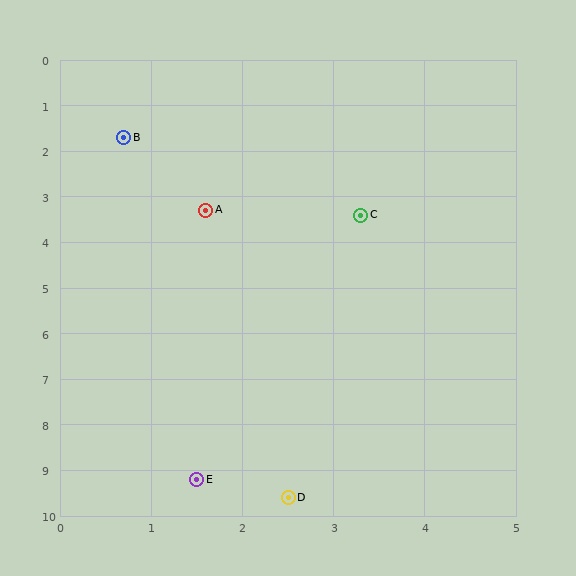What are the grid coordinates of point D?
Point D is at approximately (2.5, 9.6).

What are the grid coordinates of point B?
Point B is at approximately (0.7, 1.7).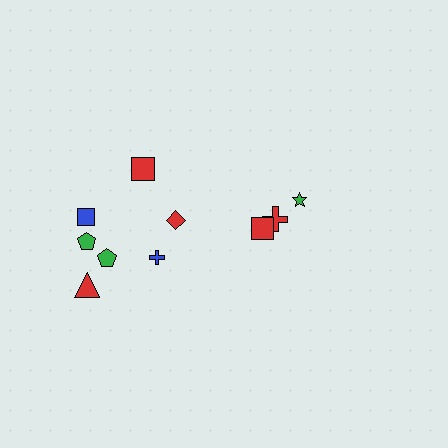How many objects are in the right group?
There are 3 objects.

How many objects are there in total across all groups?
There are 10 objects.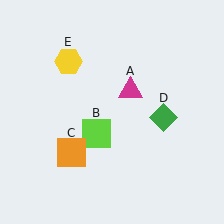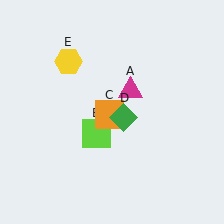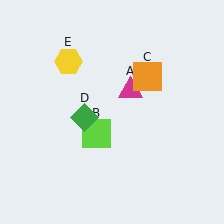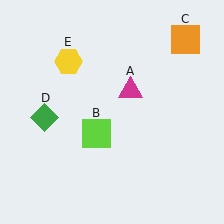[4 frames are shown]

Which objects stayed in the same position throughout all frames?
Magenta triangle (object A) and lime square (object B) and yellow hexagon (object E) remained stationary.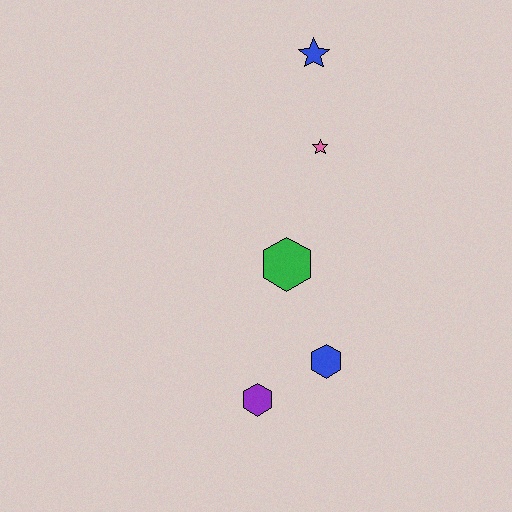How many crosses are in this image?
There are no crosses.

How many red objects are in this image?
There are no red objects.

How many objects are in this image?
There are 5 objects.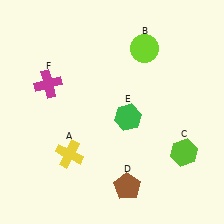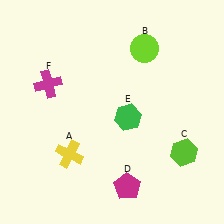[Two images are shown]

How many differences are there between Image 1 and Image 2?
There is 1 difference between the two images.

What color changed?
The pentagon (D) changed from brown in Image 1 to magenta in Image 2.